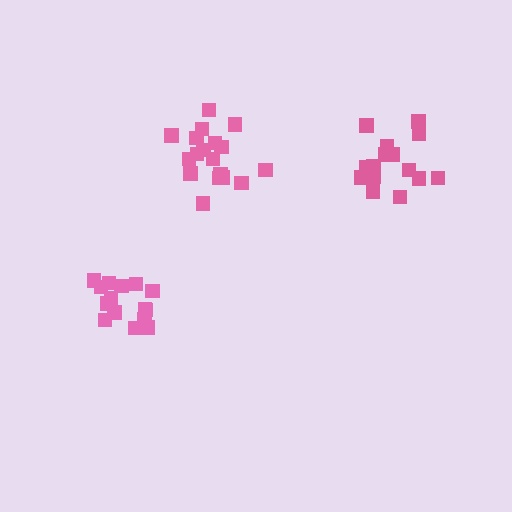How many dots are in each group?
Group 1: 15 dots, Group 2: 18 dots, Group 3: 16 dots (49 total).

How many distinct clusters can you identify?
There are 3 distinct clusters.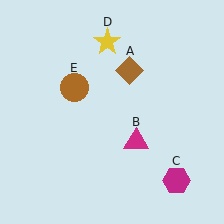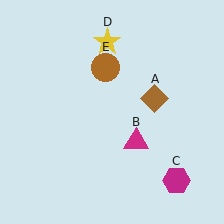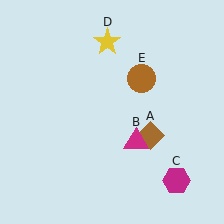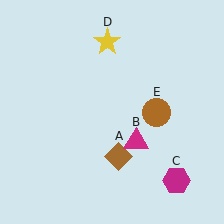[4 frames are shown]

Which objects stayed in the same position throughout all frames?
Magenta triangle (object B) and magenta hexagon (object C) and yellow star (object D) remained stationary.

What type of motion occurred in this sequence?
The brown diamond (object A), brown circle (object E) rotated clockwise around the center of the scene.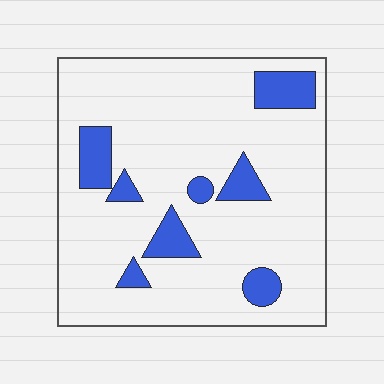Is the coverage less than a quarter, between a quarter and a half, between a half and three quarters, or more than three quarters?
Less than a quarter.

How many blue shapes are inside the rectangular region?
8.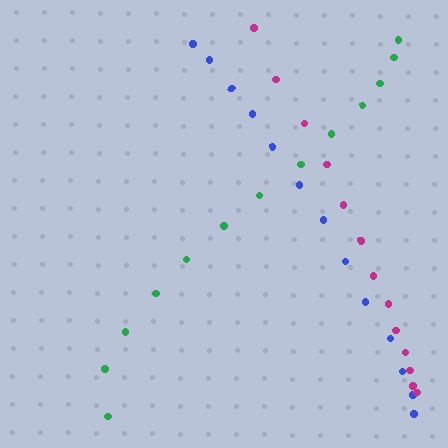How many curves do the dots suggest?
There are 3 distinct paths.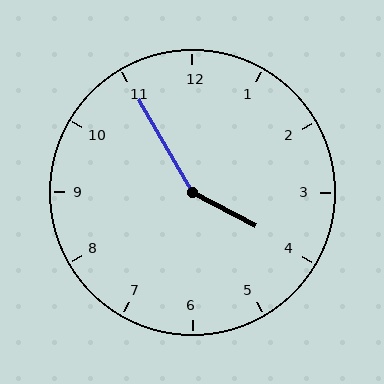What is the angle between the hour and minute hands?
Approximately 148 degrees.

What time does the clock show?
3:55.